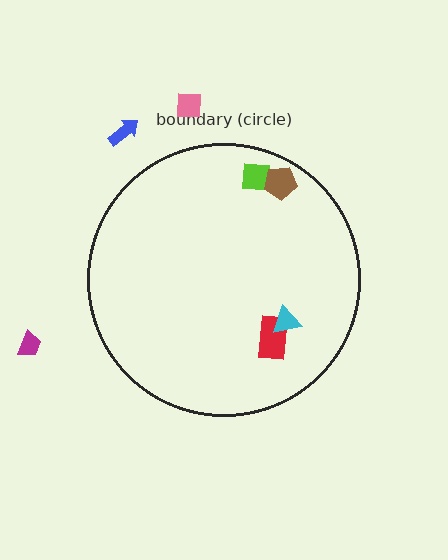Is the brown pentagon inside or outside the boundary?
Inside.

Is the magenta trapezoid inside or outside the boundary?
Outside.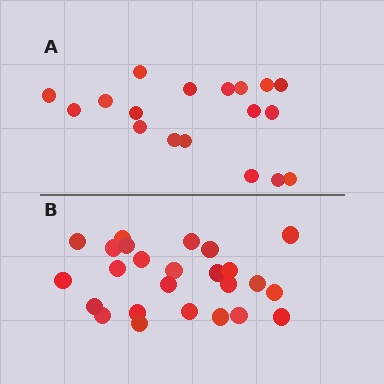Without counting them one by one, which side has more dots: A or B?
Region B (the bottom region) has more dots.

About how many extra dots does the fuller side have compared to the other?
Region B has roughly 8 or so more dots than region A.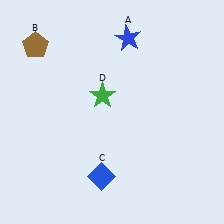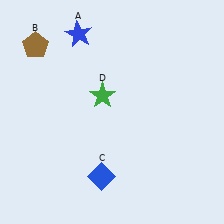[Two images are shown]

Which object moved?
The blue star (A) moved left.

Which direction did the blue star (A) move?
The blue star (A) moved left.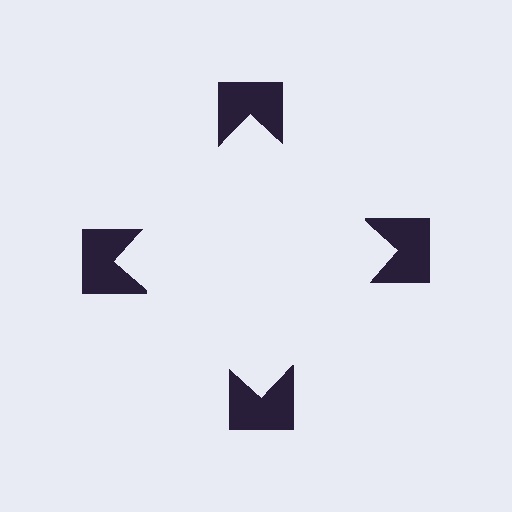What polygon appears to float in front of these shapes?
An illusory square — its edges are inferred from the aligned wedge cuts in the notched squares, not physically drawn.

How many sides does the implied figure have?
4 sides.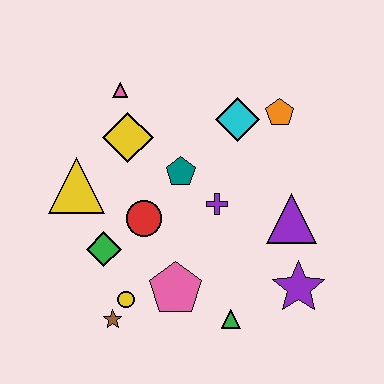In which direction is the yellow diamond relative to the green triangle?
The yellow diamond is above the green triangle.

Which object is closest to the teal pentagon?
The purple cross is closest to the teal pentagon.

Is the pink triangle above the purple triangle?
Yes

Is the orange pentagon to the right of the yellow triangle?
Yes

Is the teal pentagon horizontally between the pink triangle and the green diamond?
No